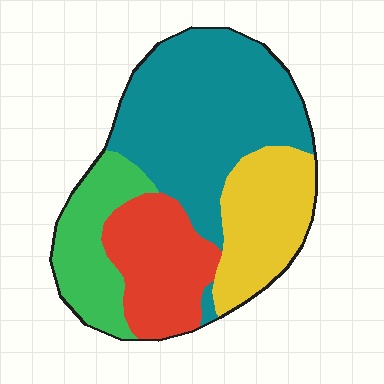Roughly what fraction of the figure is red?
Red takes up about one fifth (1/5) of the figure.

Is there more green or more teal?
Teal.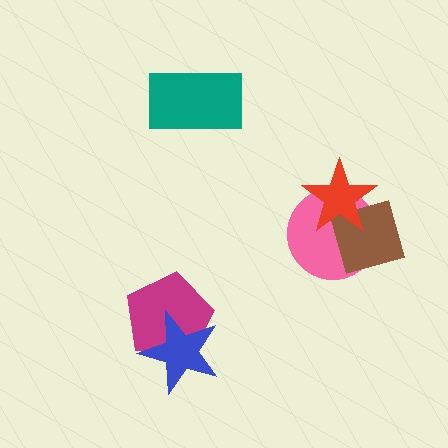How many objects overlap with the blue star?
1 object overlaps with the blue star.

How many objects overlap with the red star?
2 objects overlap with the red star.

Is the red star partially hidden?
No, no other shape covers it.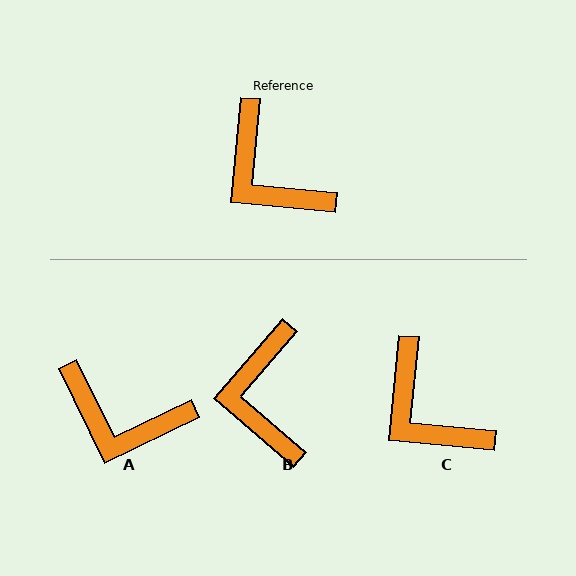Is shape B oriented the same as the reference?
No, it is off by about 35 degrees.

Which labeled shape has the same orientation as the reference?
C.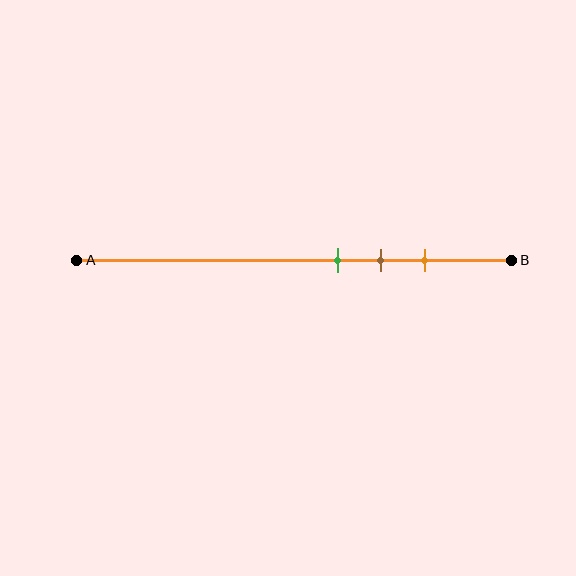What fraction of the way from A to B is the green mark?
The green mark is approximately 60% (0.6) of the way from A to B.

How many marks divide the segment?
There are 3 marks dividing the segment.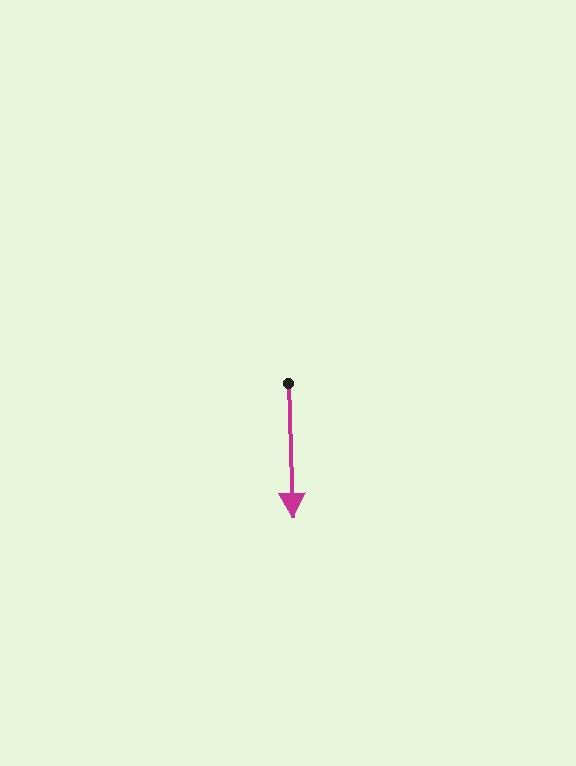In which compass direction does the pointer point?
South.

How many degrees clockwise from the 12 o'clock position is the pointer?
Approximately 178 degrees.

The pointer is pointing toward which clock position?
Roughly 6 o'clock.